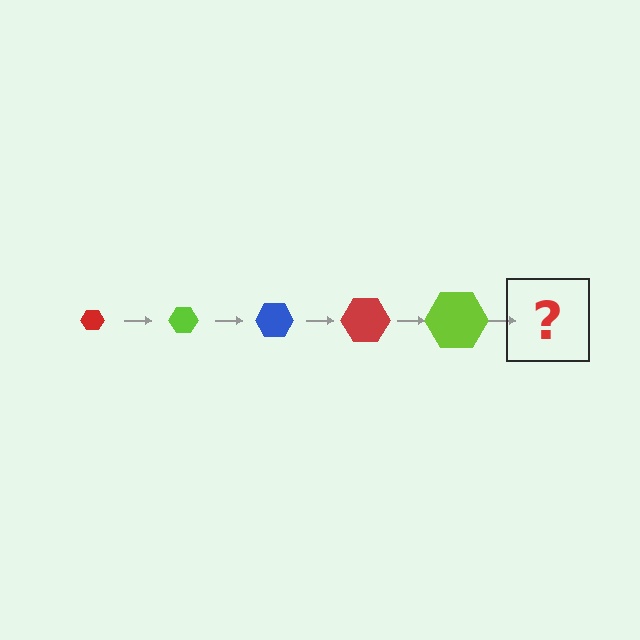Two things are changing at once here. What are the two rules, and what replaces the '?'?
The two rules are that the hexagon grows larger each step and the color cycles through red, lime, and blue. The '?' should be a blue hexagon, larger than the previous one.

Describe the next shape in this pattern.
It should be a blue hexagon, larger than the previous one.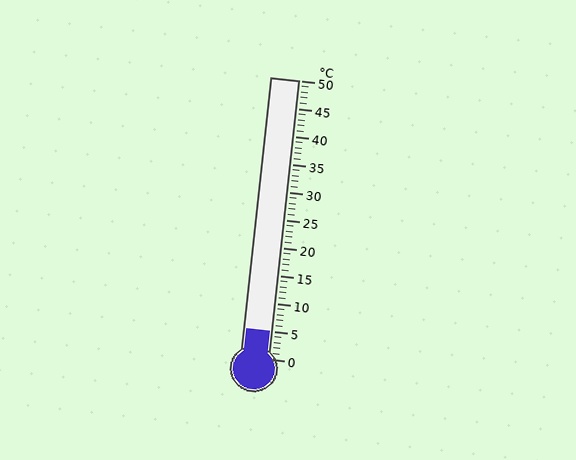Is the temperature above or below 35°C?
The temperature is below 35°C.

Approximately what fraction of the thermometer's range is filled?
The thermometer is filled to approximately 10% of its range.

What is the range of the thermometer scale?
The thermometer scale ranges from 0°C to 50°C.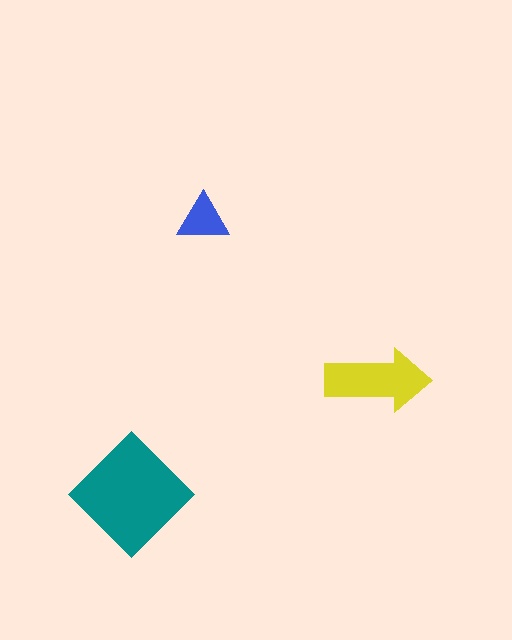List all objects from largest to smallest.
The teal diamond, the yellow arrow, the blue triangle.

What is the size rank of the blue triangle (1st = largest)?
3rd.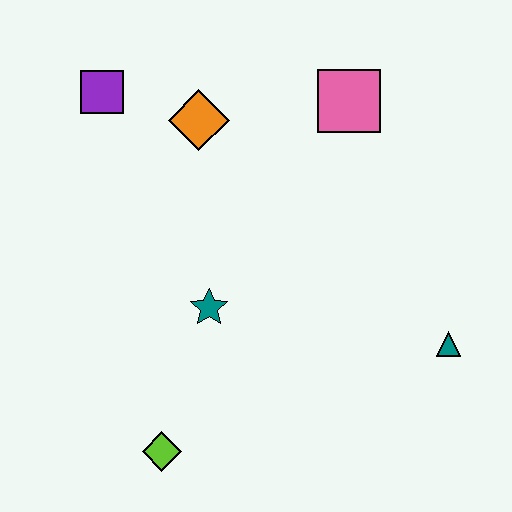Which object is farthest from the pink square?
The lime diamond is farthest from the pink square.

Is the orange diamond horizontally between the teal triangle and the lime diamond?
Yes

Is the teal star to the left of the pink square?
Yes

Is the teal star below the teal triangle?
No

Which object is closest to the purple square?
The orange diamond is closest to the purple square.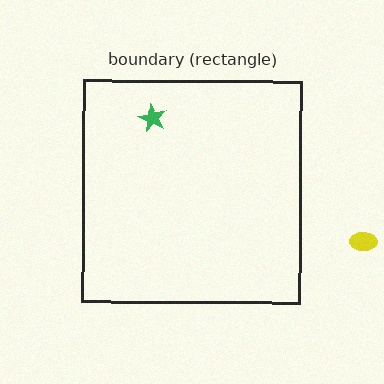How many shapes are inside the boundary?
1 inside, 1 outside.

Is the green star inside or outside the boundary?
Inside.